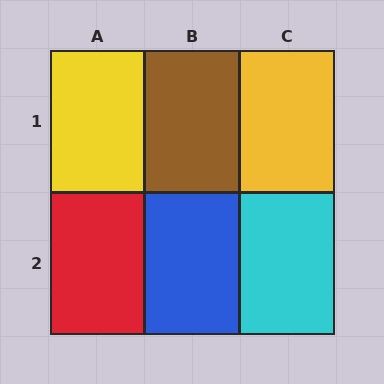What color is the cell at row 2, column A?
Red.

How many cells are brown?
1 cell is brown.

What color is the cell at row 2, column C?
Cyan.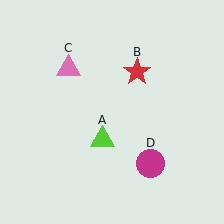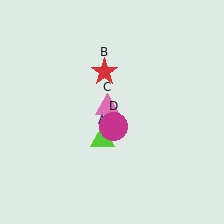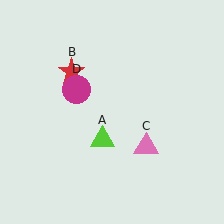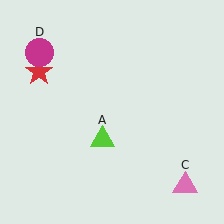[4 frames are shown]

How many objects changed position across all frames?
3 objects changed position: red star (object B), pink triangle (object C), magenta circle (object D).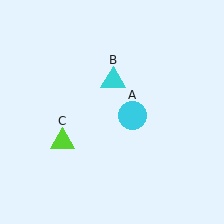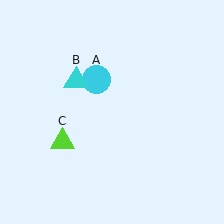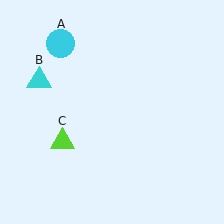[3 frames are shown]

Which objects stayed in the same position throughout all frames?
Lime triangle (object C) remained stationary.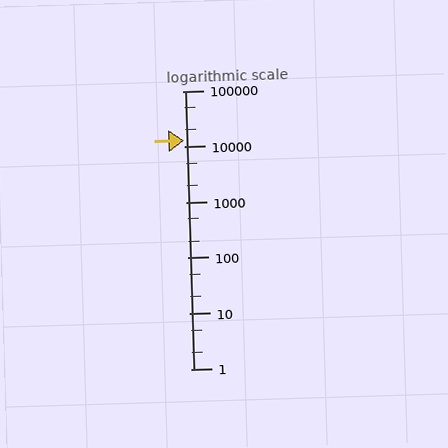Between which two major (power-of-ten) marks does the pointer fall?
The pointer is between 10000 and 100000.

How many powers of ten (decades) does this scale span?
The scale spans 5 decades, from 1 to 100000.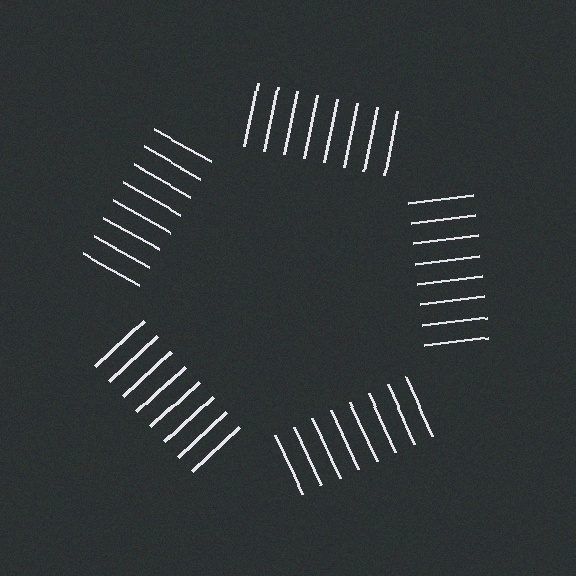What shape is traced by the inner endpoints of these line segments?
An illusory pentagon — the line segments terminate on its edges but no continuous stroke is drawn.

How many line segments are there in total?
40 — 8 along each of the 5 edges.